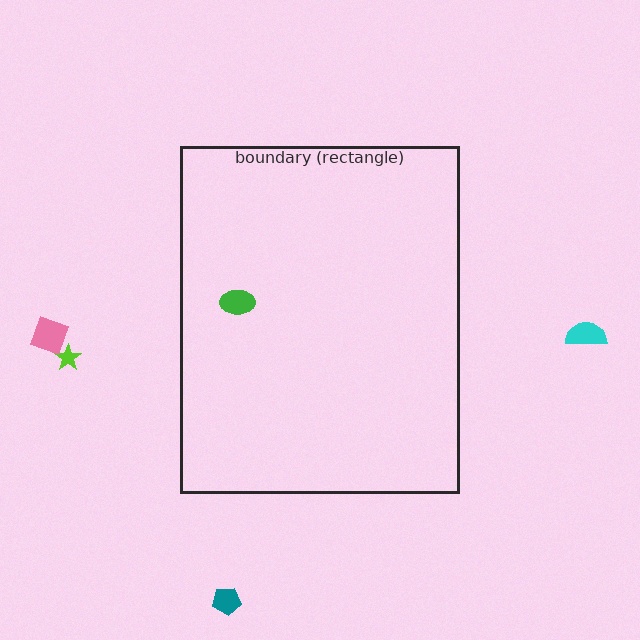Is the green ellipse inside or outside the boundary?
Inside.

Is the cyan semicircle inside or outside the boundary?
Outside.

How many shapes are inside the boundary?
1 inside, 4 outside.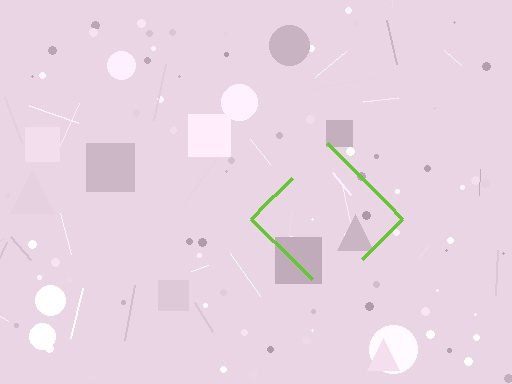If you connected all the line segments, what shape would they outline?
They would outline a diamond.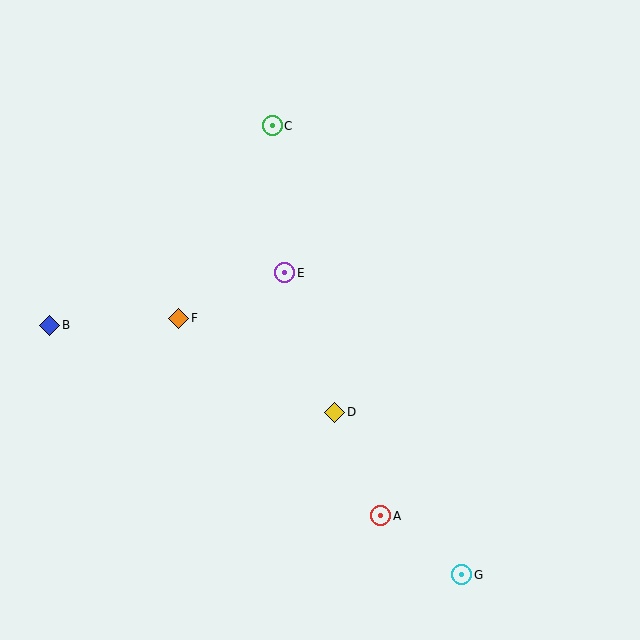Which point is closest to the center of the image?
Point E at (285, 273) is closest to the center.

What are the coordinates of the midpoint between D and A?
The midpoint between D and A is at (358, 464).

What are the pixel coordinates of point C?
Point C is at (272, 126).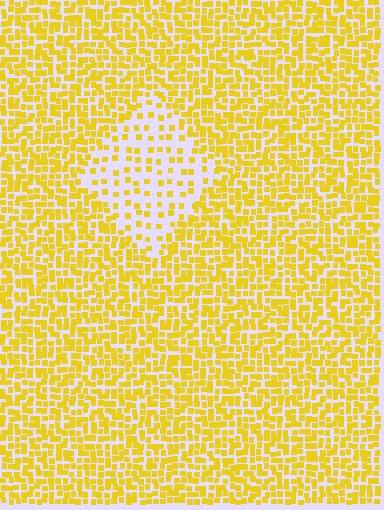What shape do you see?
I see a diamond.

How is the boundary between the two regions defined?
The boundary is defined by a change in element density (approximately 2.5x ratio). All elements are the same color, size, and shape.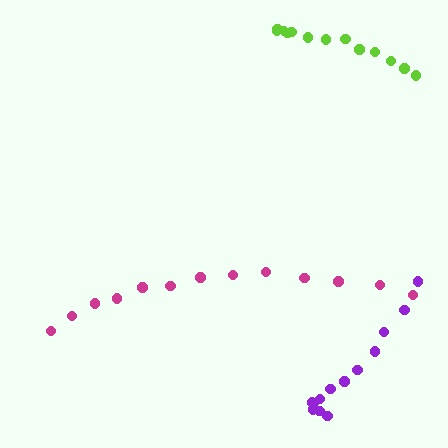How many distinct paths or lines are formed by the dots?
There are 3 distinct paths.